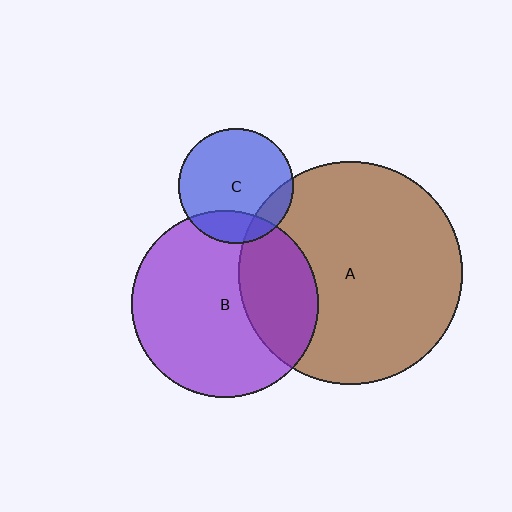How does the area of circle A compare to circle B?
Approximately 1.4 times.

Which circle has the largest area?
Circle A (brown).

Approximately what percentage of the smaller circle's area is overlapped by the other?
Approximately 20%.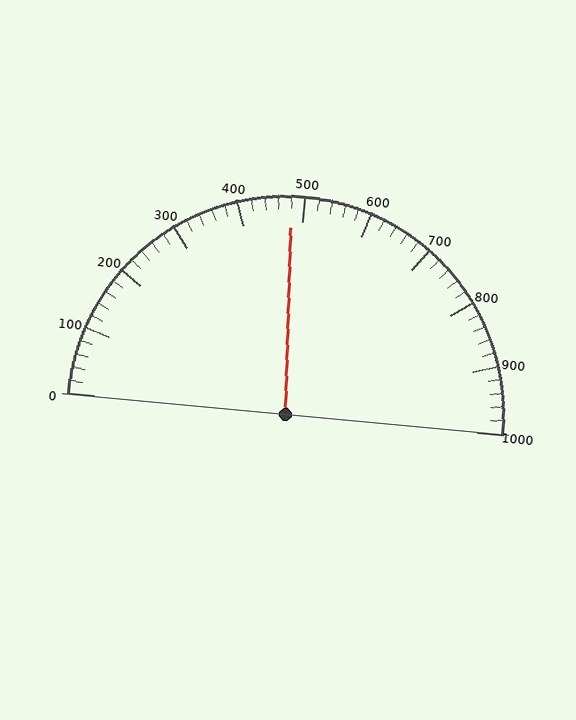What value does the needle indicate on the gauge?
The needle indicates approximately 480.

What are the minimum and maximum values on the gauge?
The gauge ranges from 0 to 1000.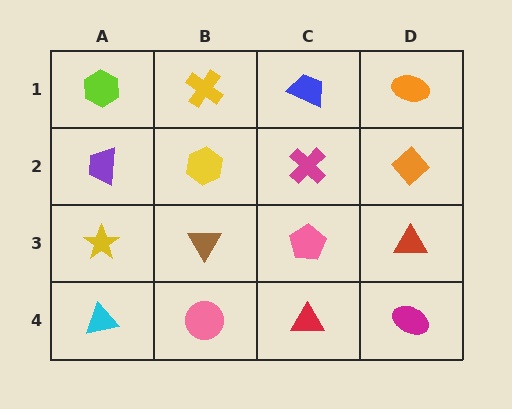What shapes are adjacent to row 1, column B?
A yellow hexagon (row 2, column B), a lime hexagon (row 1, column A), a blue trapezoid (row 1, column C).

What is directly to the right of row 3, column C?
A red triangle.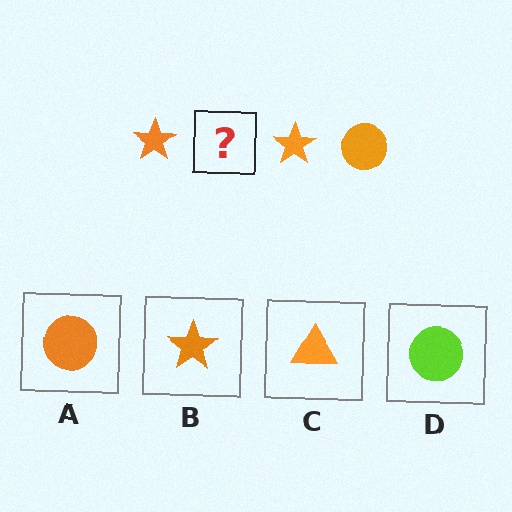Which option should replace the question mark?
Option A.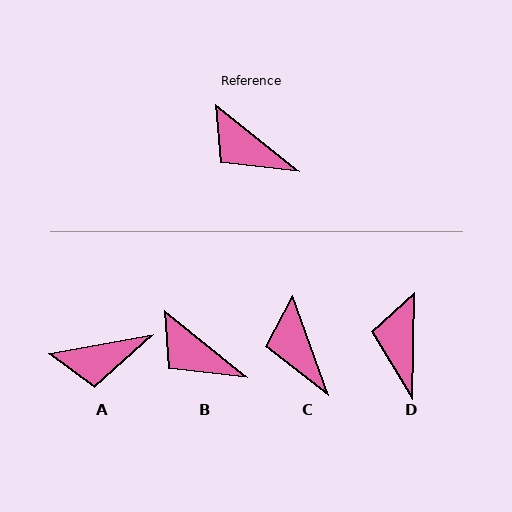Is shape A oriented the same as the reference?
No, it is off by about 49 degrees.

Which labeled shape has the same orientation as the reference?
B.